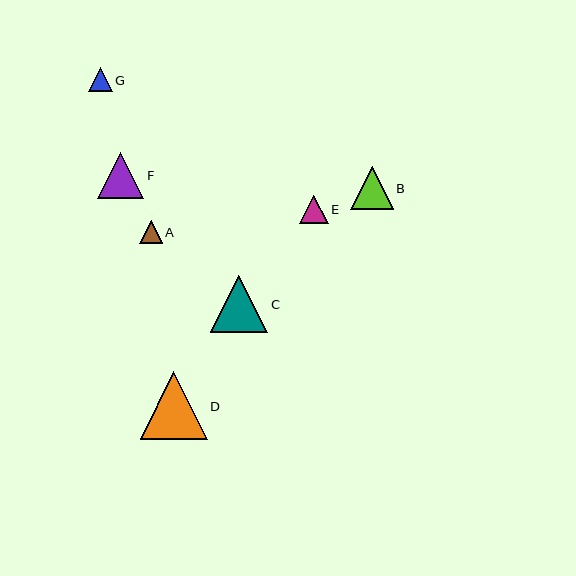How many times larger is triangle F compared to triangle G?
Triangle F is approximately 1.9 times the size of triangle G.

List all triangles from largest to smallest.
From largest to smallest: D, C, F, B, E, G, A.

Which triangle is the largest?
Triangle D is the largest with a size of approximately 67 pixels.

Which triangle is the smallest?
Triangle A is the smallest with a size of approximately 23 pixels.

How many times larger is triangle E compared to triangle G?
Triangle E is approximately 1.2 times the size of triangle G.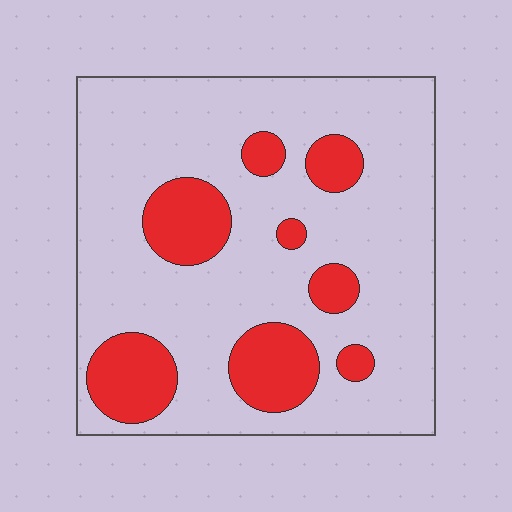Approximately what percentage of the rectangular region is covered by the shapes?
Approximately 20%.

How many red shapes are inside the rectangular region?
8.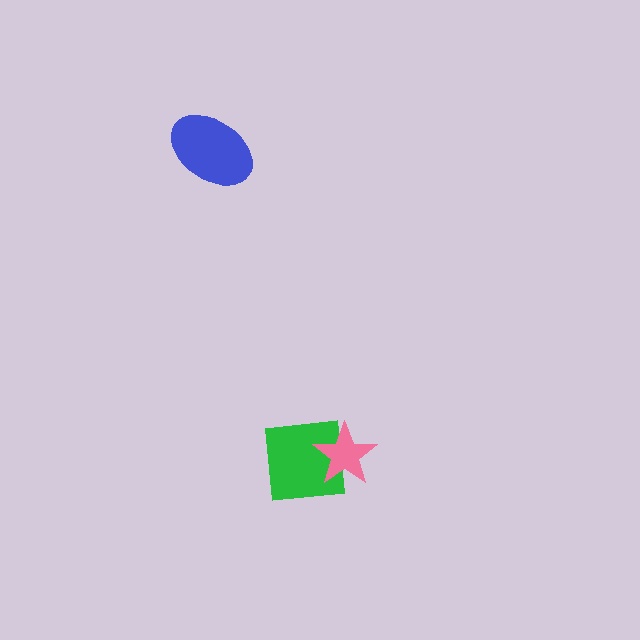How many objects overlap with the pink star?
1 object overlaps with the pink star.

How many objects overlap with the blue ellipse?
0 objects overlap with the blue ellipse.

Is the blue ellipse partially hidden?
No, no other shape covers it.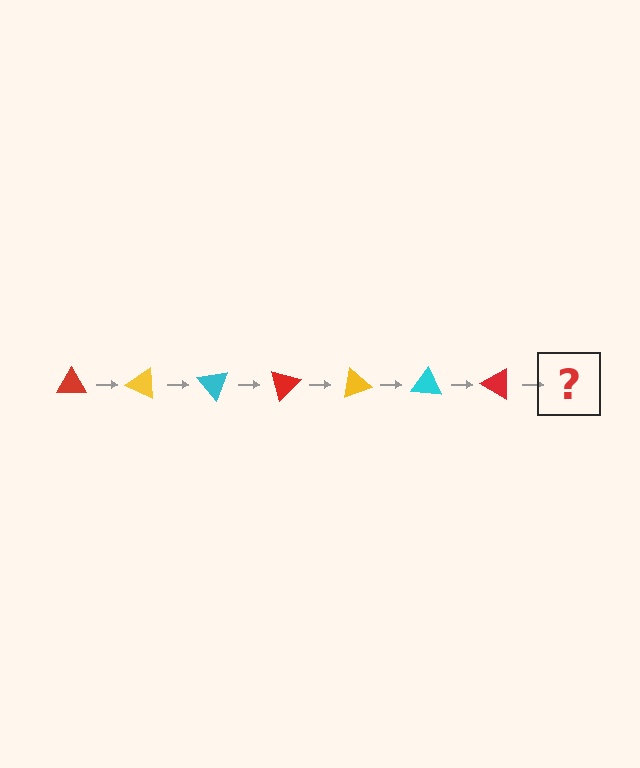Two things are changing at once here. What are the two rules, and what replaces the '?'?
The two rules are that it rotates 25 degrees each step and the color cycles through red, yellow, and cyan. The '?' should be a yellow triangle, rotated 175 degrees from the start.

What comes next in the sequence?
The next element should be a yellow triangle, rotated 175 degrees from the start.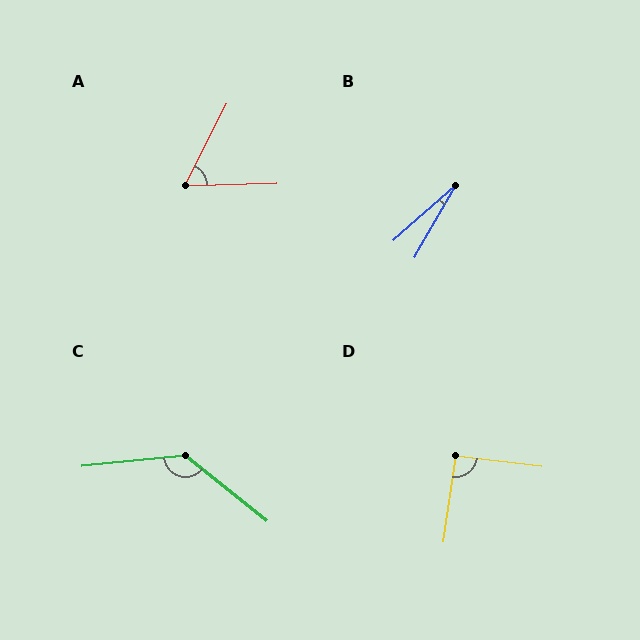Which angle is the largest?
C, at approximately 135 degrees.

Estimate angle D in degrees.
Approximately 91 degrees.